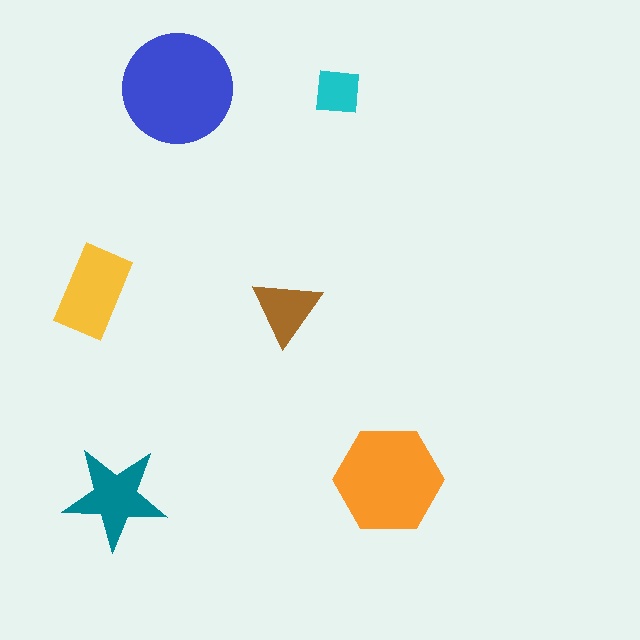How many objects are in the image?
There are 6 objects in the image.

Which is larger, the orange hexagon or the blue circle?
The blue circle.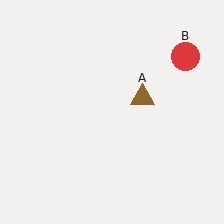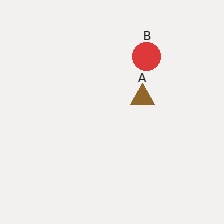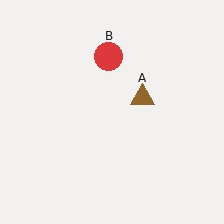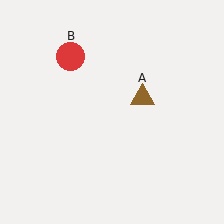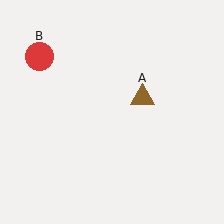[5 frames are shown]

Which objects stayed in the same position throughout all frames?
Brown triangle (object A) remained stationary.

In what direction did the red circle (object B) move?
The red circle (object B) moved left.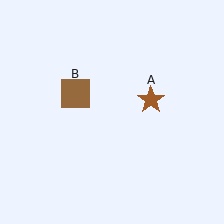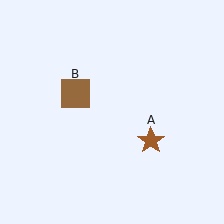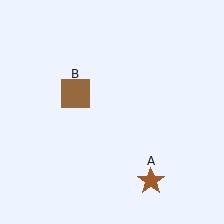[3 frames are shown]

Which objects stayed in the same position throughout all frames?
Brown square (object B) remained stationary.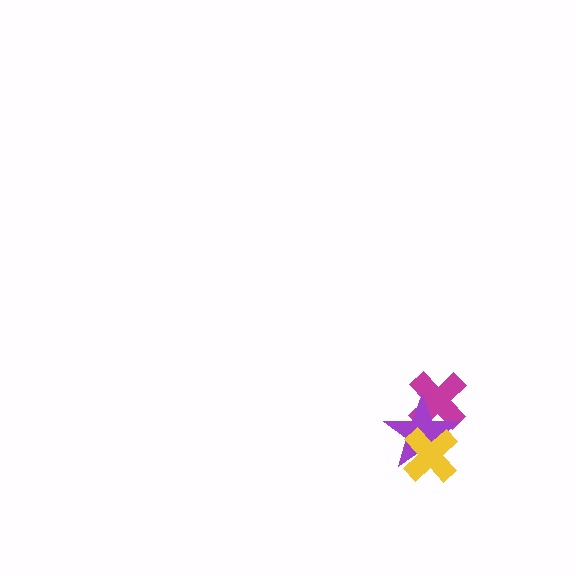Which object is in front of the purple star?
The yellow cross is in front of the purple star.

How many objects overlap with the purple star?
2 objects overlap with the purple star.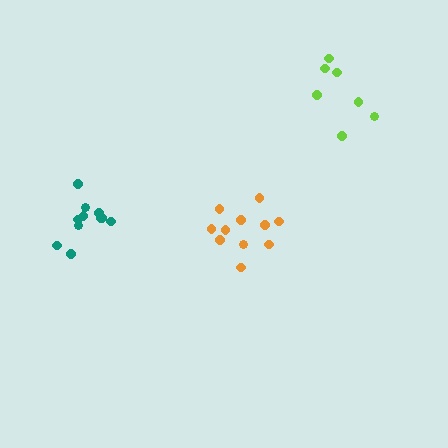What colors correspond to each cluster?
The clusters are colored: teal, lime, orange.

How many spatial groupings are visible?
There are 3 spatial groupings.